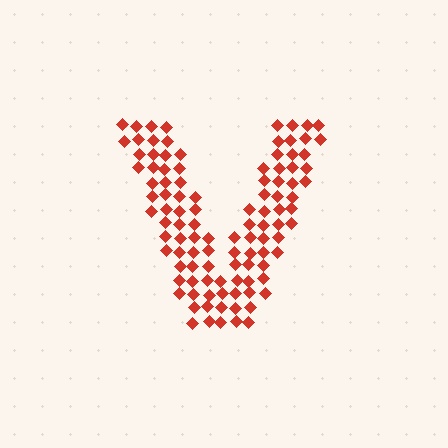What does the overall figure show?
The overall figure shows the letter V.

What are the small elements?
The small elements are diamonds.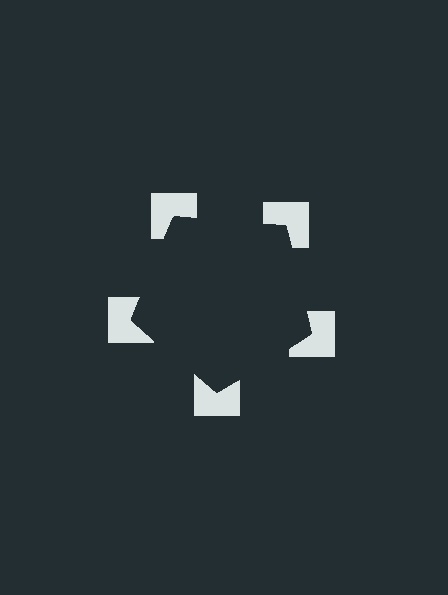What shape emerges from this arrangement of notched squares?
An illusory pentagon — its edges are inferred from the aligned wedge cuts in the notched squares, not physically drawn.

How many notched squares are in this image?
There are 5 — one at each vertex of the illusory pentagon.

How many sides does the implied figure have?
5 sides.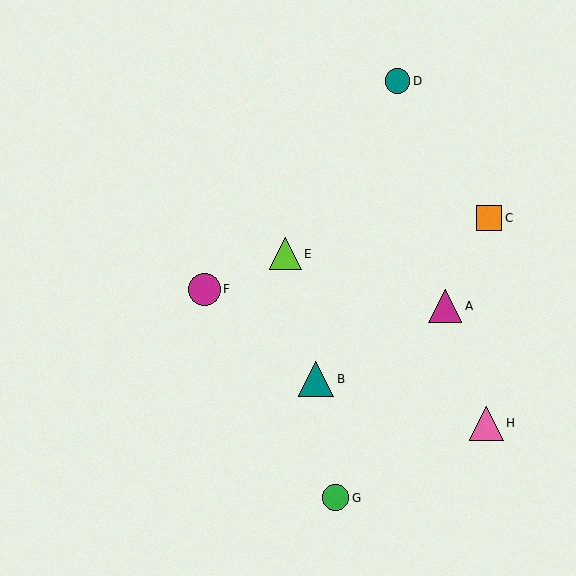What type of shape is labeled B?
Shape B is a teal triangle.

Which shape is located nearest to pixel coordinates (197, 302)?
The magenta circle (labeled F) at (204, 289) is nearest to that location.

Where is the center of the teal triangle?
The center of the teal triangle is at (316, 379).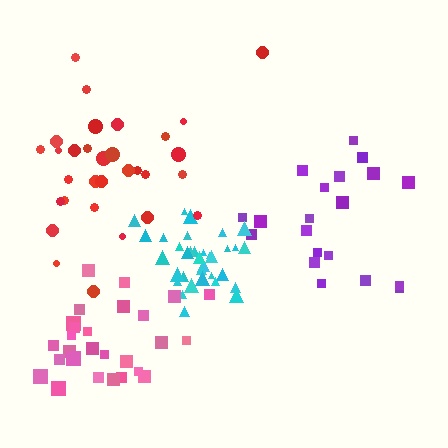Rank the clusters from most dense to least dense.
cyan, pink, red, purple.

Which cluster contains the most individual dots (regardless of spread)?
Cyan (34).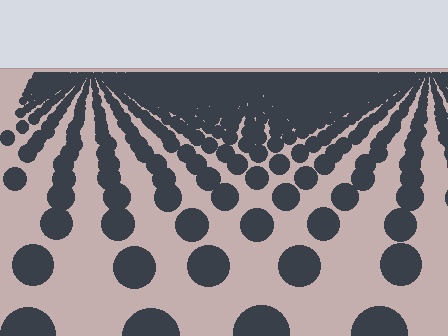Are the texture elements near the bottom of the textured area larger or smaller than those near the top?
Larger. Near the bottom, elements are closer to the viewer and appear at a bigger on-screen size.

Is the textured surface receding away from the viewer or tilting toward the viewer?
The surface is receding away from the viewer. Texture elements get smaller and denser toward the top.